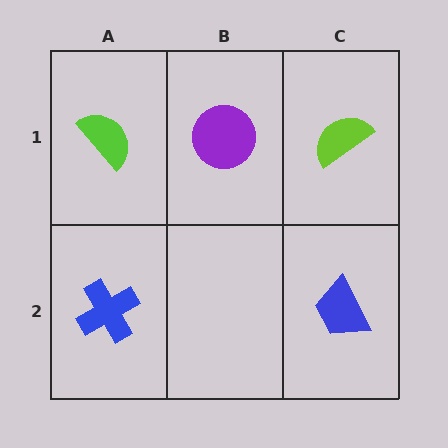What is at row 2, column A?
A blue cross.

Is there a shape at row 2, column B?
No, that cell is empty.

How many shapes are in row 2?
2 shapes.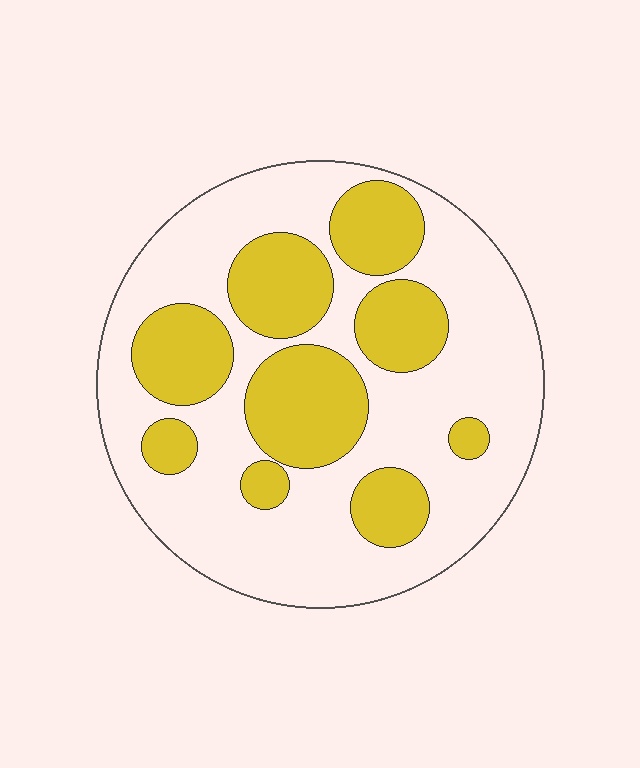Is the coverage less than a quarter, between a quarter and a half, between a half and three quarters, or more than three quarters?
Between a quarter and a half.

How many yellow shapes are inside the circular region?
9.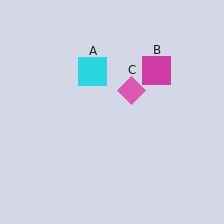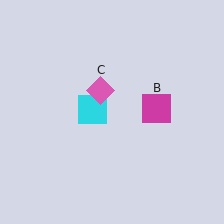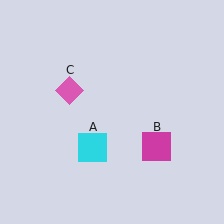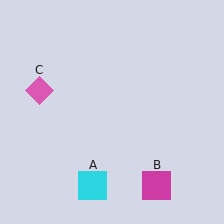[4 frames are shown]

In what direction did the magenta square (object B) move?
The magenta square (object B) moved down.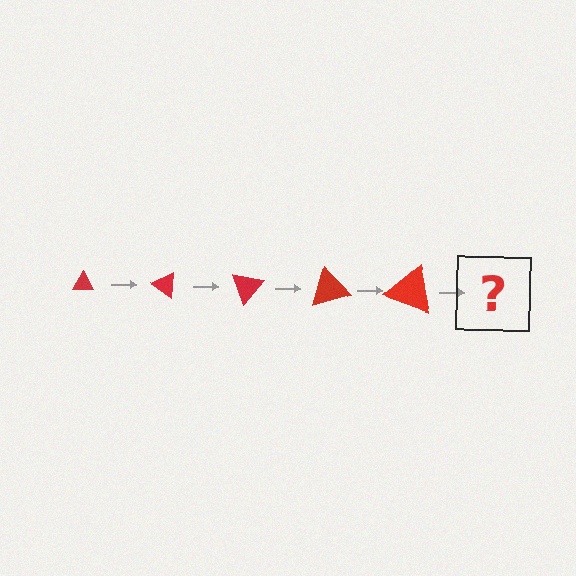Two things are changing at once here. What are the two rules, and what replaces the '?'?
The two rules are that the triangle grows larger each step and it rotates 35 degrees each step. The '?' should be a triangle, larger than the previous one and rotated 175 degrees from the start.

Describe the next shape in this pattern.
It should be a triangle, larger than the previous one and rotated 175 degrees from the start.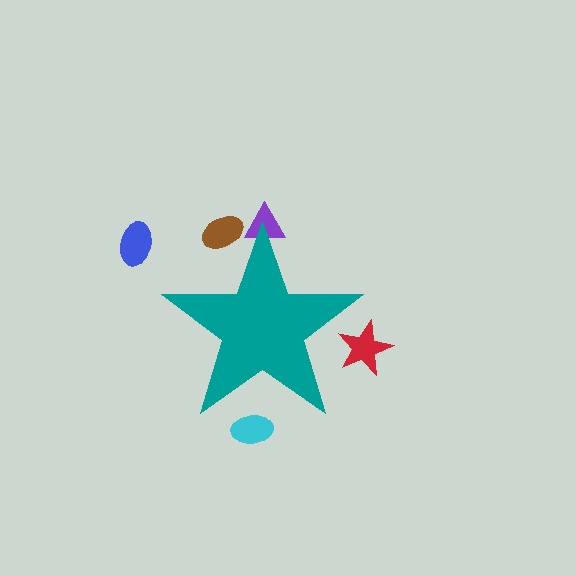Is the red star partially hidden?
Yes, the red star is partially hidden behind the teal star.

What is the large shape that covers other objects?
A teal star.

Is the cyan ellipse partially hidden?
Yes, the cyan ellipse is partially hidden behind the teal star.